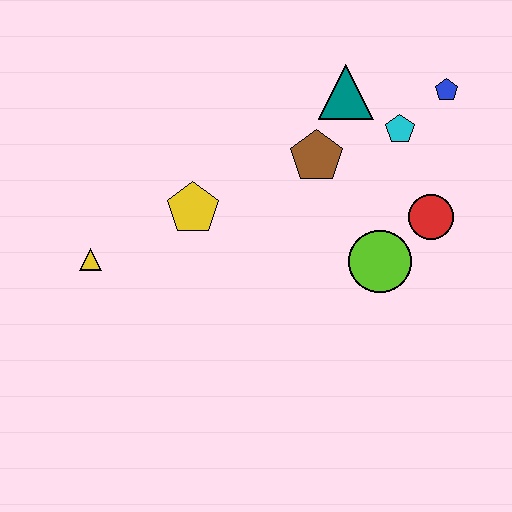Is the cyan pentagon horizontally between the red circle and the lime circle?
Yes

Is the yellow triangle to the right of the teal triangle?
No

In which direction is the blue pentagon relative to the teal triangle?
The blue pentagon is to the right of the teal triangle.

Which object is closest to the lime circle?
The red circle is closest to the lime circle.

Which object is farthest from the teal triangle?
The yellow triangle is farthest from the teal triangle.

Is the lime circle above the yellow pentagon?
No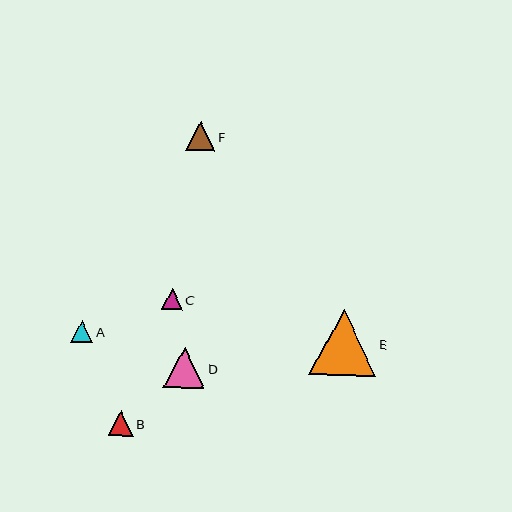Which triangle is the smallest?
Triangle C is the smallest with a size of approximately 20 pixels.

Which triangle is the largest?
Triangle E is the largest with a size of approximately 66 pixels.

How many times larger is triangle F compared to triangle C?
Triangle F is approximately 1.4 times the size of triangle C.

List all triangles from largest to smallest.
From largest to smallest: E, D, F, B, A, C.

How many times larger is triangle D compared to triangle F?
Triangle D is approximately 1.4 times the size of triangle F.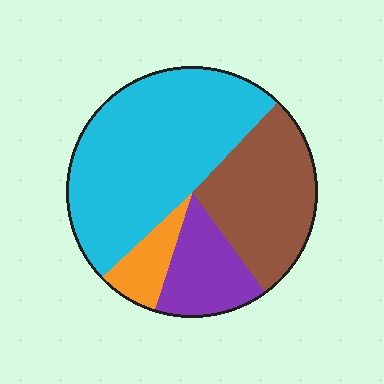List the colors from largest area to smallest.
From largest to smallest: cyan, brown, purple, orange.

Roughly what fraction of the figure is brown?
Brown covers roughly 30% of the figure.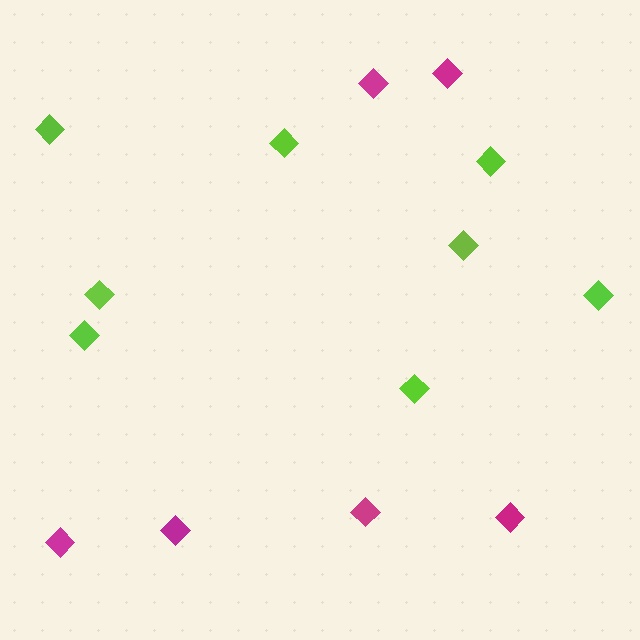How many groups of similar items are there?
There are 2 groups: one group of lime diamonds (8) and one group of magenta diamonds (6).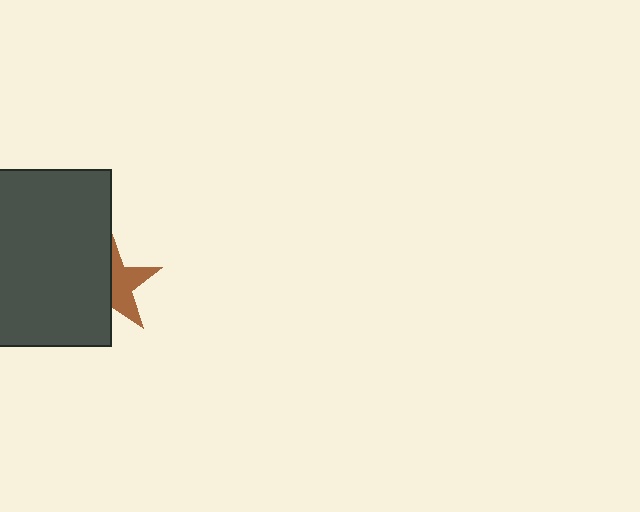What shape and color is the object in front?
The object in front is a dark gray rectangle.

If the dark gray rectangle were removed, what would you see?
You would see the complete brown star.